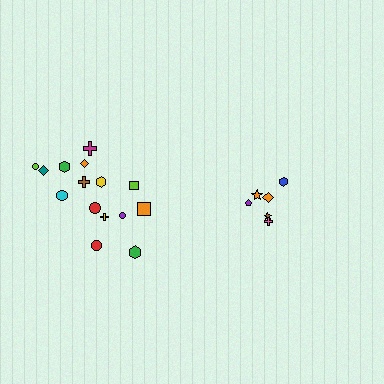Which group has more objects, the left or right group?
The left group.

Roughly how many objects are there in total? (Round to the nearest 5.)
Roughly 20 objects in total.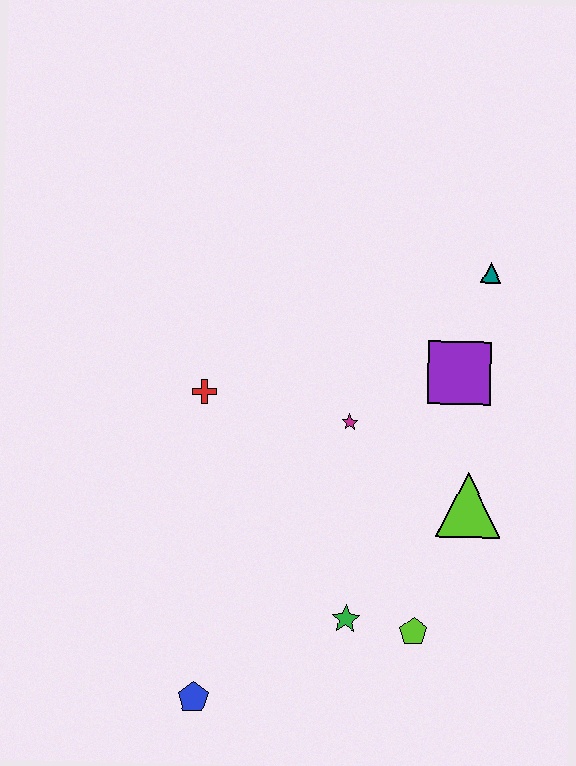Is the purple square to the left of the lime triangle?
Yes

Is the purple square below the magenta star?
No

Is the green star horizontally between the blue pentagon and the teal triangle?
Yes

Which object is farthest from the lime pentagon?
The teal triangle is farthest from the lime pentagon.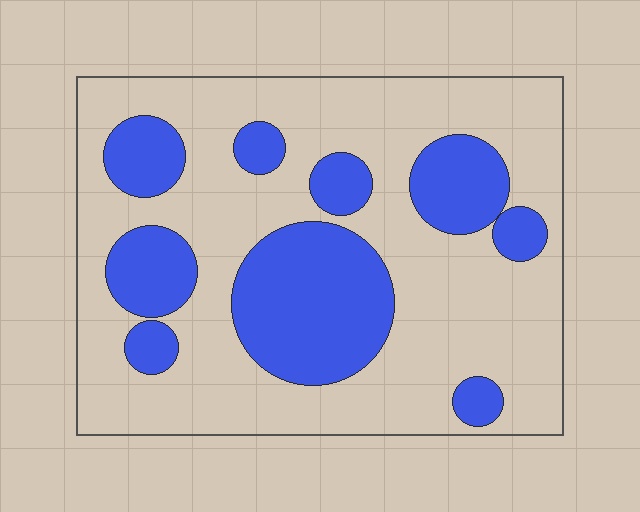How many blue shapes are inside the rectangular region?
9.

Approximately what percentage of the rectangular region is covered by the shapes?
Approximately 30%.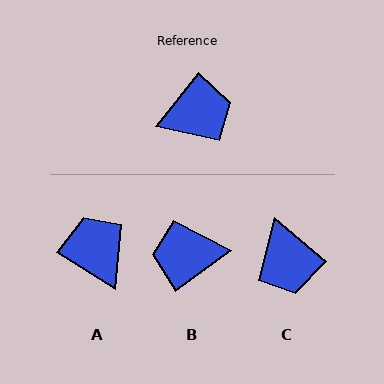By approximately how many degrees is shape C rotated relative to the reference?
Approximately 92 degrees clockwise.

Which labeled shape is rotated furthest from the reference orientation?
B, about 165 degrees away.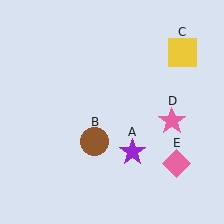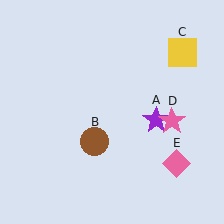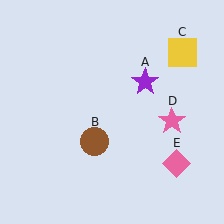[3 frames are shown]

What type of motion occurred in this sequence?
The purple star (object A) rotated counterclockwise around the center of the scene.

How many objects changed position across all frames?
1 object changed position: purple star (object A).